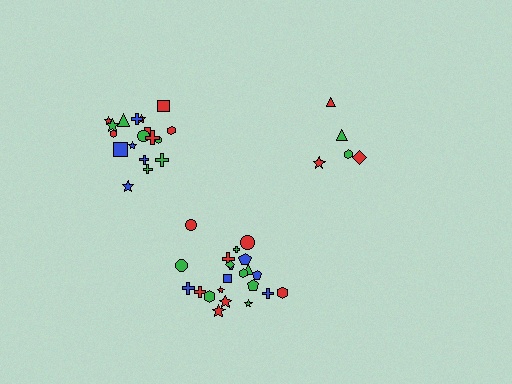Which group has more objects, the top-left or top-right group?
The top-left group.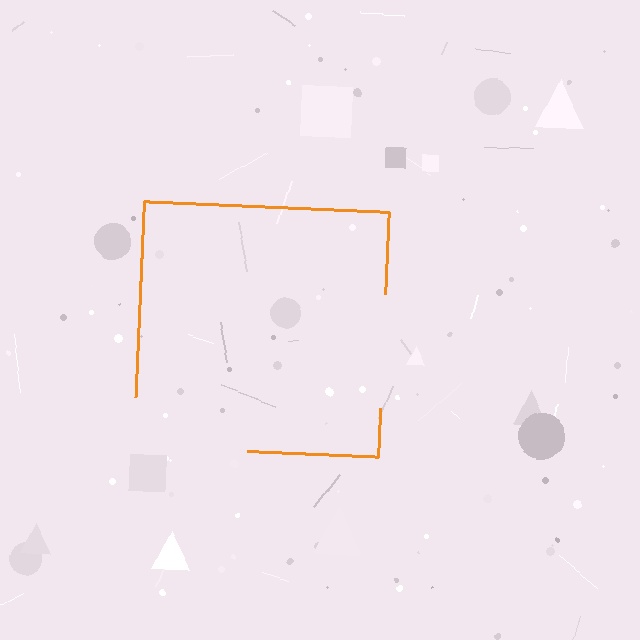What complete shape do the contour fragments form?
The contour fragments form a square.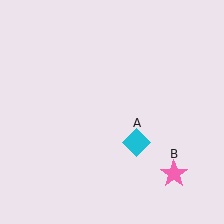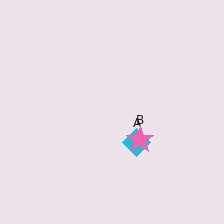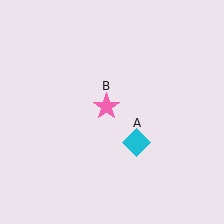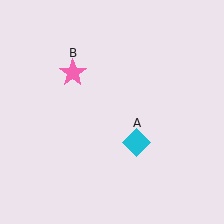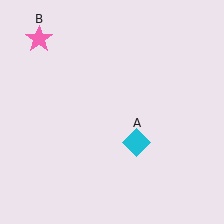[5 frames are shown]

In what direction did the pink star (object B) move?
The pink star (object B) moved up and to the left.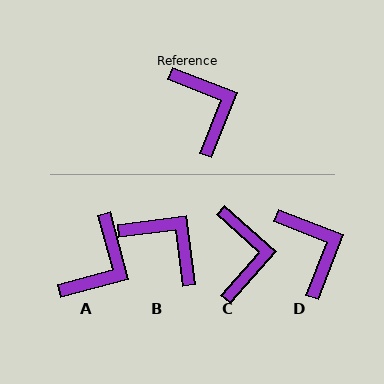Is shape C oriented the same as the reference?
No, it is off by about 21 degrees.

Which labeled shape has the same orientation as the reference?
D.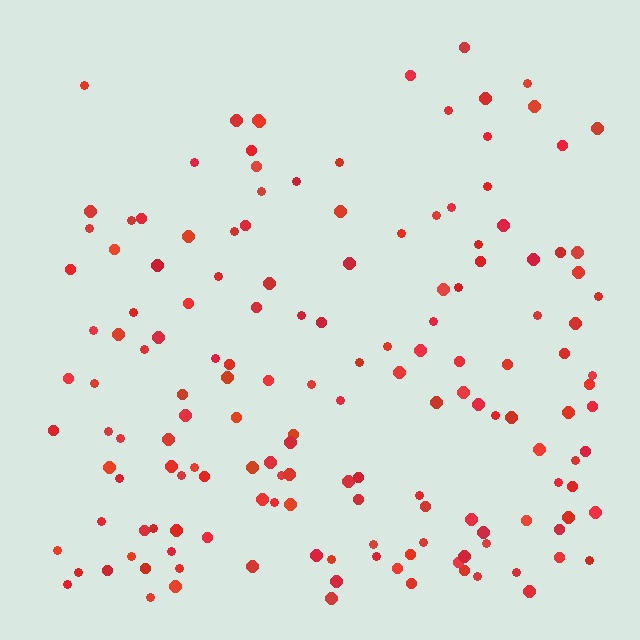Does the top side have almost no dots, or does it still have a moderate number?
Still a moderate number, just noticeably fewer than the bottom.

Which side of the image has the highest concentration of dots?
The bottom.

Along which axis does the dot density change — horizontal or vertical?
Vertical.